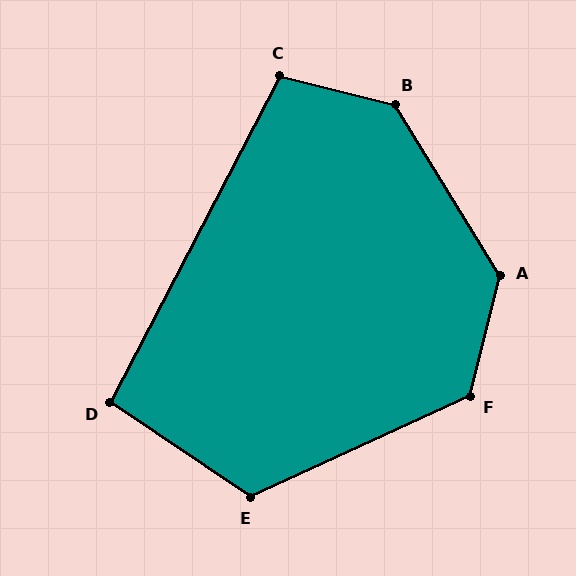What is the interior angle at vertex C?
Approximately 103 degrees (obtuse).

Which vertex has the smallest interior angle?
D, at approximately 96 degrees.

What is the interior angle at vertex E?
Approximately 122 degrees (obtuse).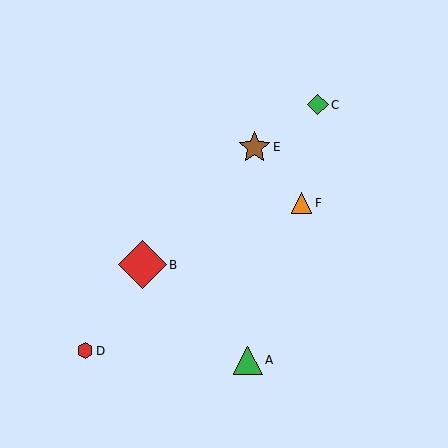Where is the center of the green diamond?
The center of the green diamond is at (318, 105).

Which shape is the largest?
The red diamond (labeled B) is the largest.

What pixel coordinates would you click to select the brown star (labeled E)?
Click at (254, 147) to select the brown star E.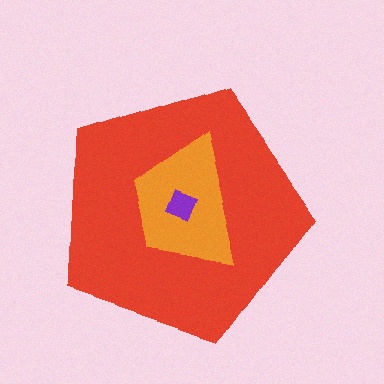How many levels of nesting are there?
3.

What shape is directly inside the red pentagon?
The orange trapezoid.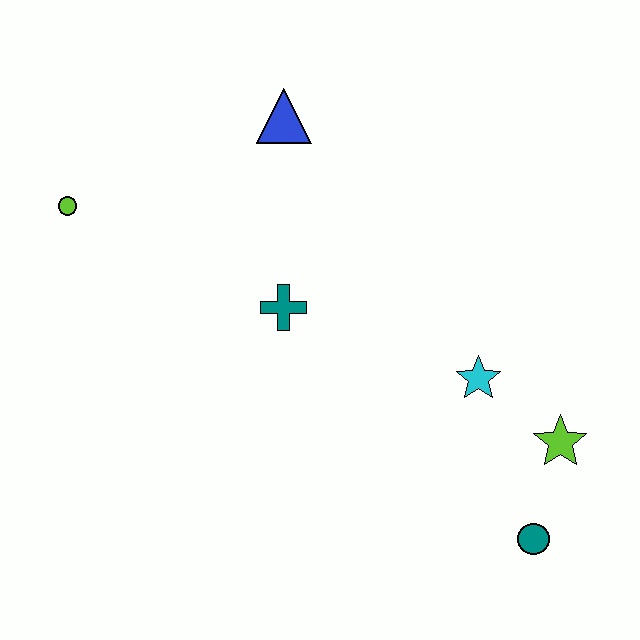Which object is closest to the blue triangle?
The teal cross is closest to the blue triangle.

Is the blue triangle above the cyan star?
Yes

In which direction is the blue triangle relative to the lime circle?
The blue triangle is to the right of the lime circle.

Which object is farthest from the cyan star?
The lime circle is farthest from the cyan star.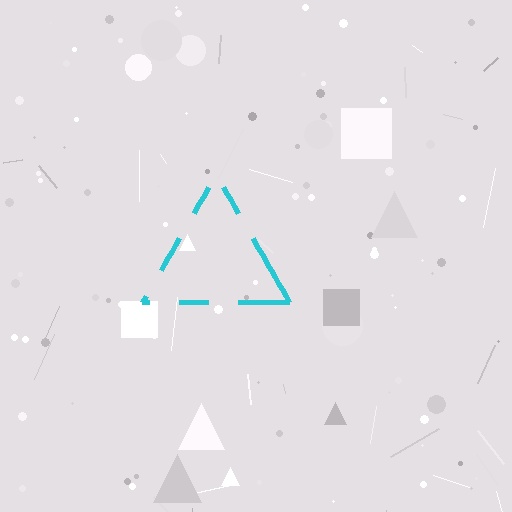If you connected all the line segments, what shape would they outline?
They would outline a triangle.